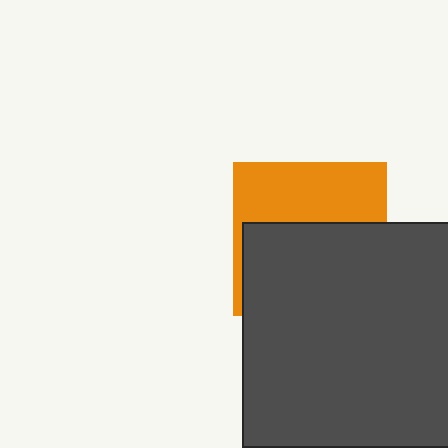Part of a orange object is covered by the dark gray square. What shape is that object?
It is a square.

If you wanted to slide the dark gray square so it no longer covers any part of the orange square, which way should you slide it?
Slide it down — that is the most direct way to separate the two shapes.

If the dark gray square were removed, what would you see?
You would see the complete orange square.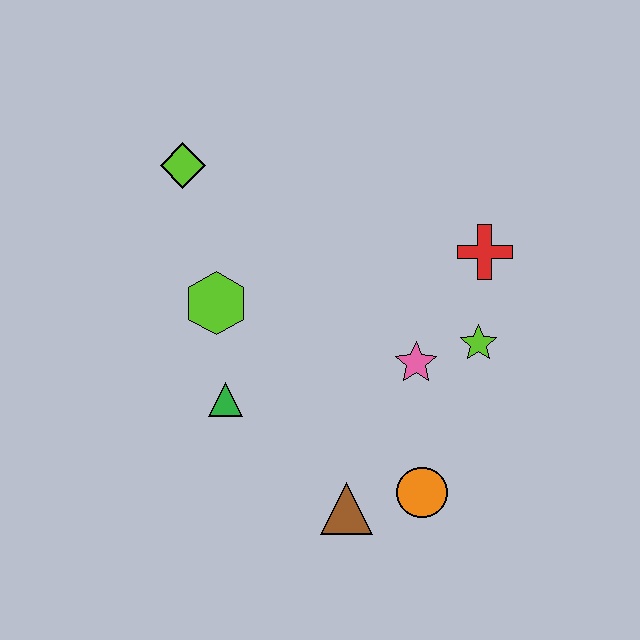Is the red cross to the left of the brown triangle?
No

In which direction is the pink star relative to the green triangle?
The pink star is to the right of the green triangle.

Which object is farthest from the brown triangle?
The lime diamond is farthest from the brown triangle.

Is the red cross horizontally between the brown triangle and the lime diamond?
No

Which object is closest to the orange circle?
The brown triangle is closest to the orange circle.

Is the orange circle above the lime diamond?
No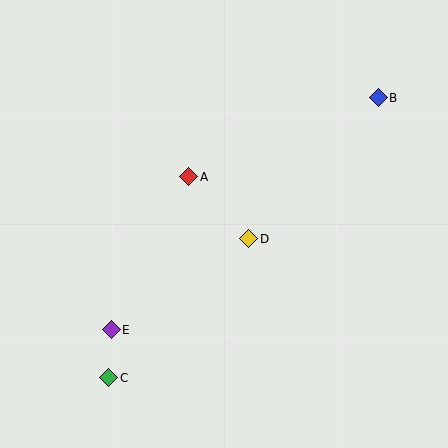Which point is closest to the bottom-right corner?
Point D is closest to the bottom-right corner.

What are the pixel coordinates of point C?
Point C is at (109, 378).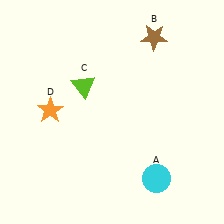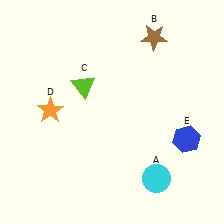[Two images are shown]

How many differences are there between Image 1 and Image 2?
There is 1 difference between the two images.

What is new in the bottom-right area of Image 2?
A blue hexagon (E) was added in the bottom-right area of Image 2.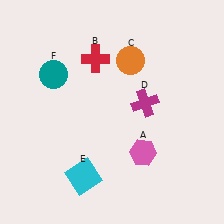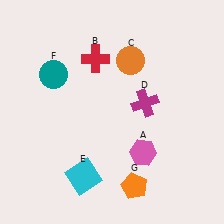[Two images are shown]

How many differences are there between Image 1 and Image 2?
There is 1 difference between the two images.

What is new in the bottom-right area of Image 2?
An orange pentagon (G) was added in the bottom-right area of Image 2.